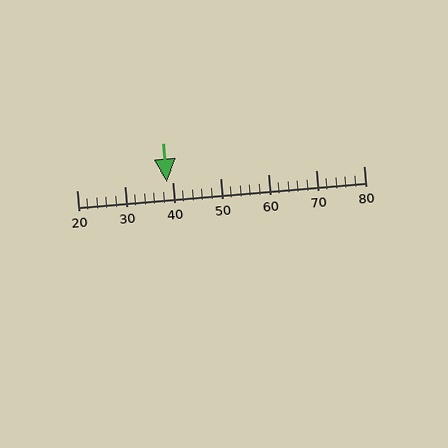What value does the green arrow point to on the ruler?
The green arrow points to approximately 39.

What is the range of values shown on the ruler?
The ruler shows values from 20 to 80.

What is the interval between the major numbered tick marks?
The major tick marks are spaced 10 units apart.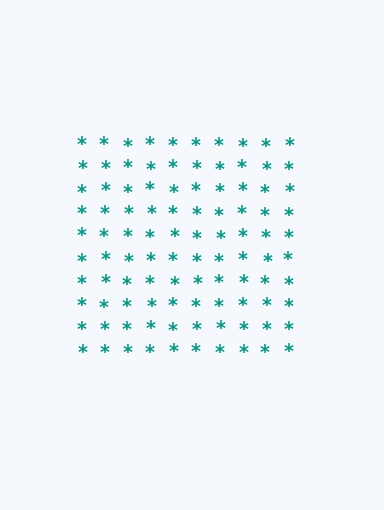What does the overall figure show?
The overall figure shows a square.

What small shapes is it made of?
It is made of small asterisks.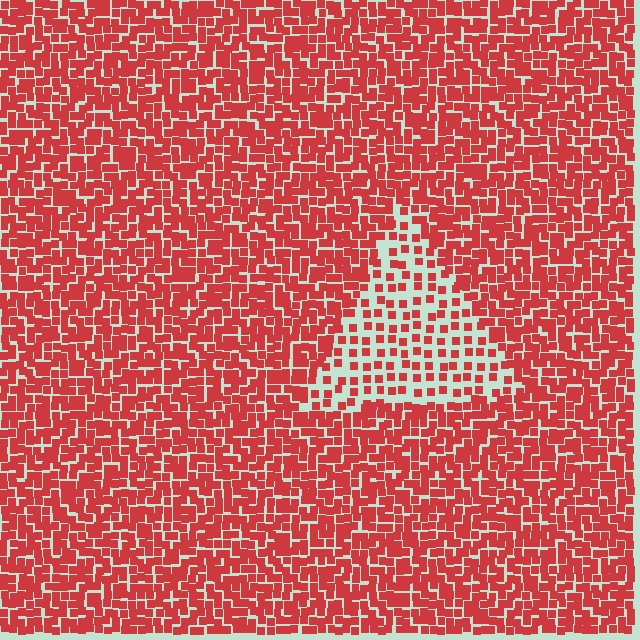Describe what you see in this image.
The image contains small red elements arranged at two different densities. A triangle-shaped region is visible where the elements are less densely packed than the surrounding area.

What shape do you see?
I see a triangle.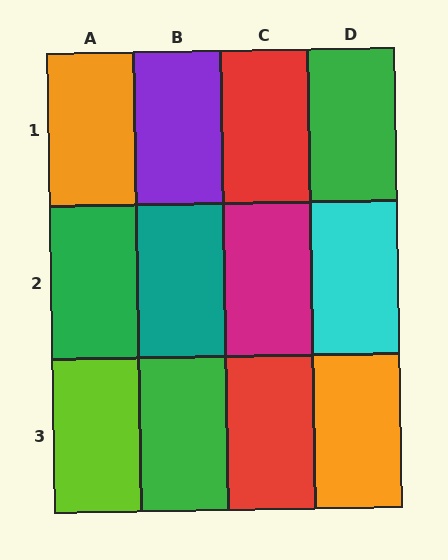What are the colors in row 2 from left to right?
Green, teal, magenta, cyan.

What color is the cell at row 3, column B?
Green.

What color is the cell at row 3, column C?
Red.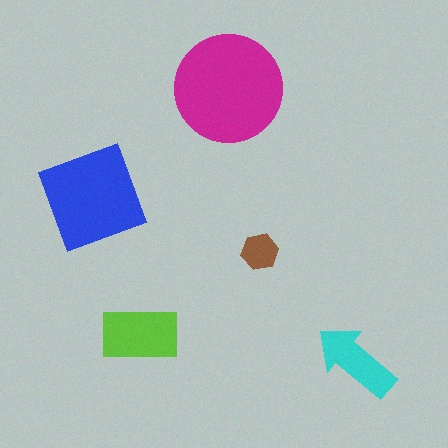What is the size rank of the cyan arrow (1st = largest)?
4th.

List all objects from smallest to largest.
The brown hexagon, the cyan arrow, the lime rectangle, the blue diamond, the magenta circle.